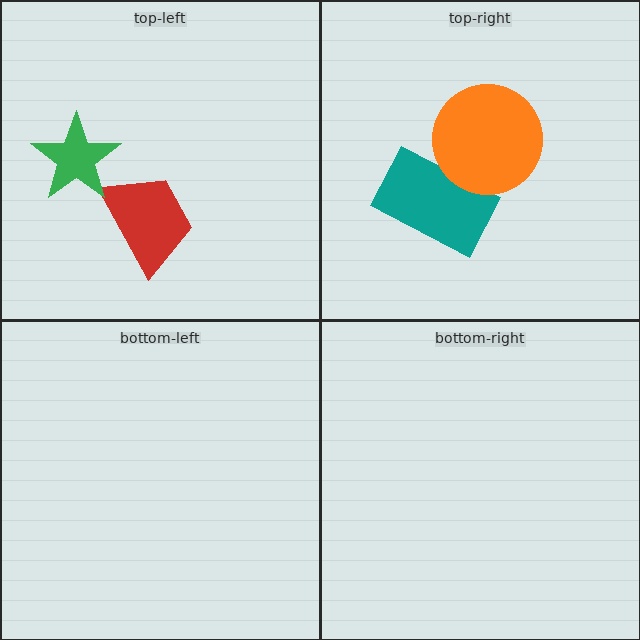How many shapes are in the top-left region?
2.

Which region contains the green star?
The top-left region.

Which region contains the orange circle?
The top-right region.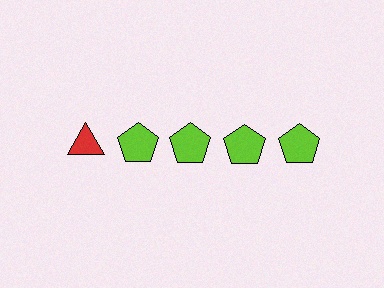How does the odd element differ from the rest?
It differs in both color (red instead of lime) and shape (triangle instead of pentagon).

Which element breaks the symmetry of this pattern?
The red triangle in the top row, leftmost column breaks the symmetry. All other shapes are lime pentagons.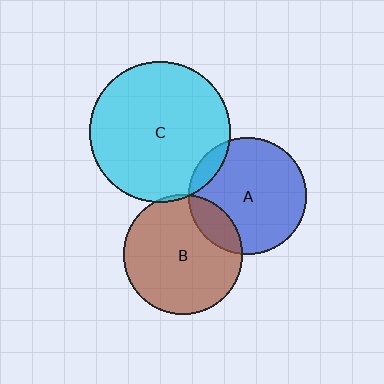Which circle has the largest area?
Circle C (cyan).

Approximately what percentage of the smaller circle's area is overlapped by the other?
Approximately 15%.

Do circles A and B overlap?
Yes.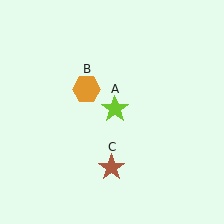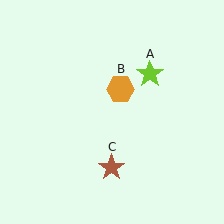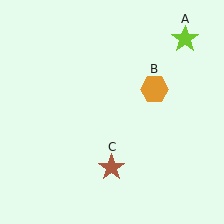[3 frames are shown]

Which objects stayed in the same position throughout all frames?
Brown star (object C) remained stationary.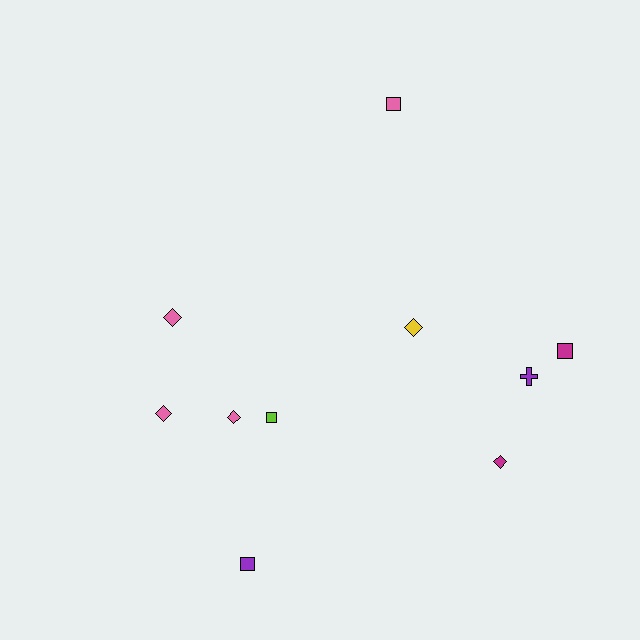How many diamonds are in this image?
There are 5 diamonds.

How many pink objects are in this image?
There are 4 pink objects.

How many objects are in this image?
There are 10 objects.